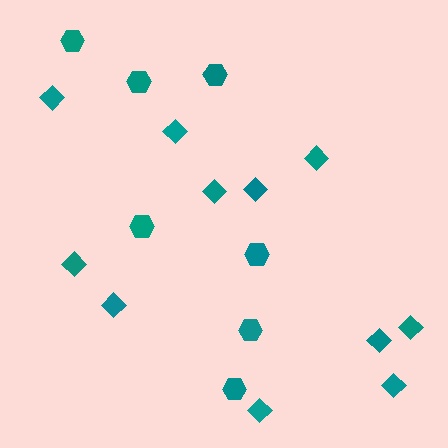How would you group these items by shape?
There are 2 groups: one group of diamonds (11) and one group of hexagons (7).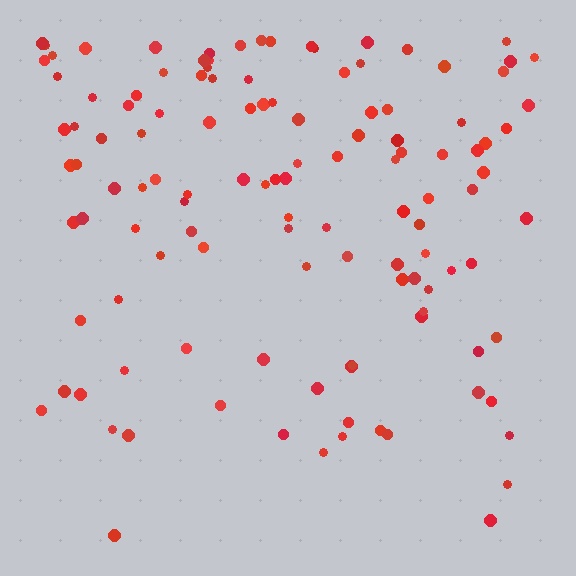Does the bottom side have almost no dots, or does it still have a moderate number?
Still a moderate number, just noticeably fewer than the top.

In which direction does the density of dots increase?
From bottom to top, with the top side densest.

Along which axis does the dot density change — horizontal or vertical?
Vertical.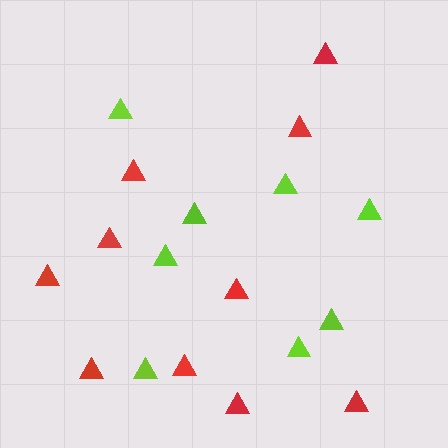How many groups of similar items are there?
There are 2 groups: one group of lime triangles (8) and one group of red triangles (10).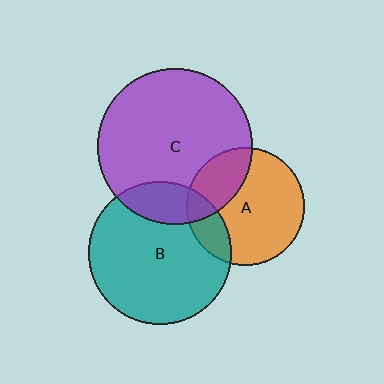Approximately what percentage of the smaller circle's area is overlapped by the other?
Approximately 20%.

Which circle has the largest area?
Circle C (purple).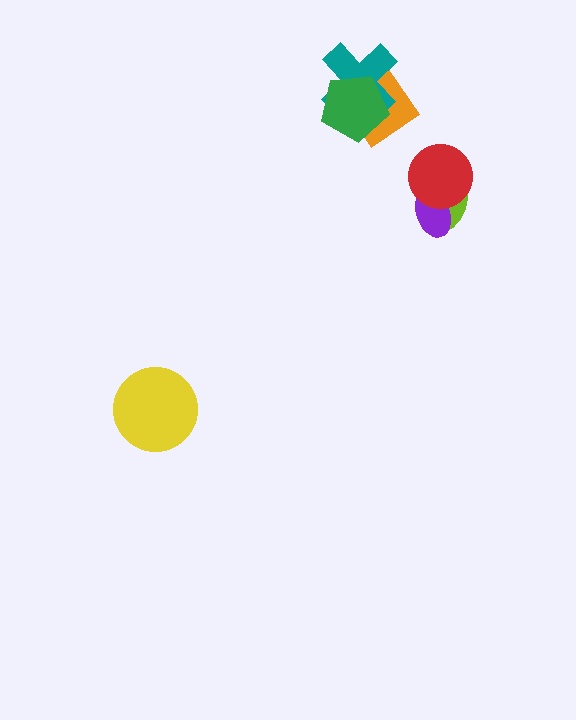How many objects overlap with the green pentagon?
2 objects overlap with the green pentagon.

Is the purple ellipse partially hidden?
Yes, it is partially covered by another shape.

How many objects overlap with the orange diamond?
2 objects overlap with the orange diamond.